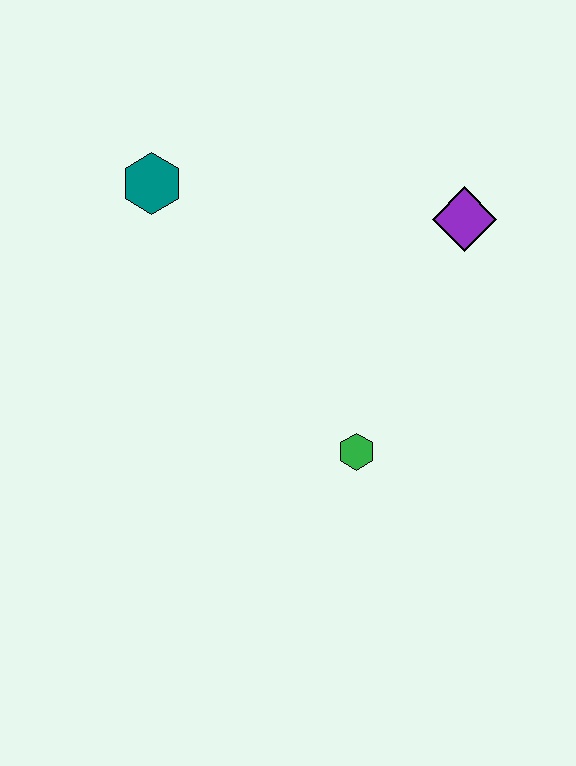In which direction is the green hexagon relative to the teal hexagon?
The green hexagon is below the teal hexagon.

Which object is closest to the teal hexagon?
The purple diamond is closest to the teal hexagon.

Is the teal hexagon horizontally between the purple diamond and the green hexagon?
No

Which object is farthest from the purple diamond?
The teal hexagon is farthest from the purple diamond.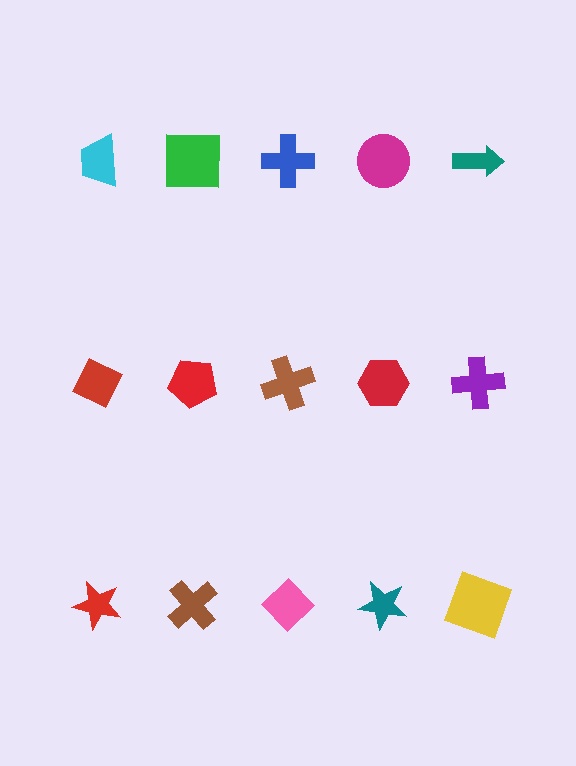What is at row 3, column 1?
A red star.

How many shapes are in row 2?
5 shapes.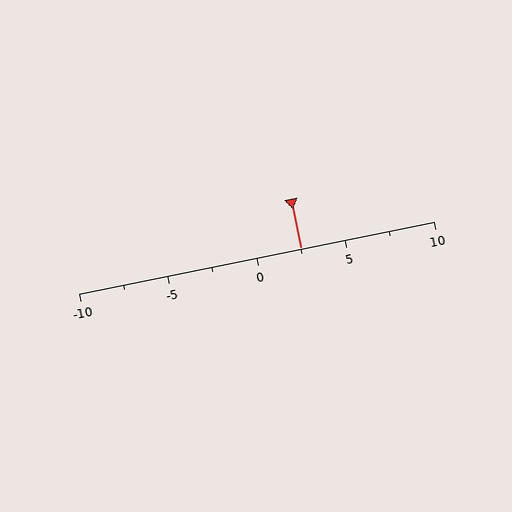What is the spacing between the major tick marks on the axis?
The major ticks are spaced 5 apart.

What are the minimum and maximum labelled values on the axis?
The axis runs from -10 to 10.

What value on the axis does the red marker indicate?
The marker indicates approximately 2.5.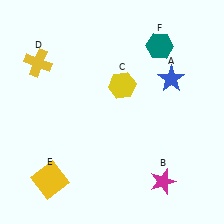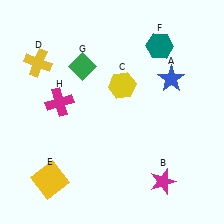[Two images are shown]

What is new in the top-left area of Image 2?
A magenta cross (H) was added in the top-left area of Image 2.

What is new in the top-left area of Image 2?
A green diamond (G) was added in the top-left area of Image 2.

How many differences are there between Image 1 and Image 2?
There are 2 differences between the two images.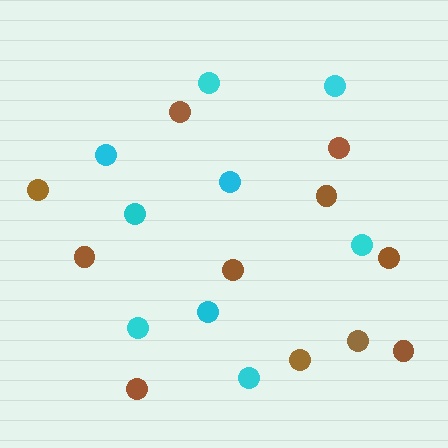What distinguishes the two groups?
There are 2 groups: one group of brown circles (11) and one group of cyan circles (9).